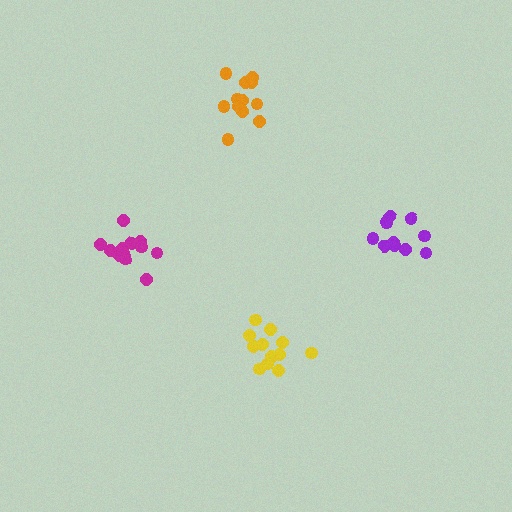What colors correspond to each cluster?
The clusters are colored: yellow, magenta, purple, orange.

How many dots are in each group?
Group 1: 13 dots, Group 2: 14 dots, Group 3: 10 dots, Group 4: 13 dots (50 total).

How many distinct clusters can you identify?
There are 4 distinct clusters.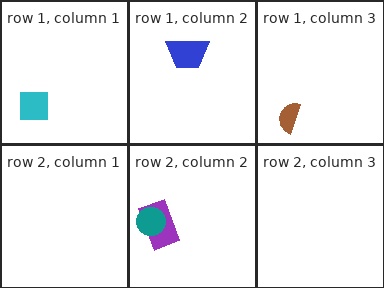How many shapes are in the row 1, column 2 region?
1.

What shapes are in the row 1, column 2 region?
The blue trapezoid.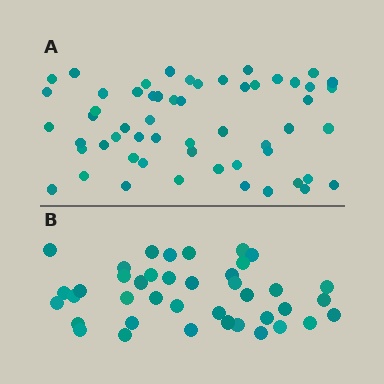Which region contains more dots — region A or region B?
Region A (the top region) has more dots.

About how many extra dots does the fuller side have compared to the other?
Region A has approximately 15 more dots than region B.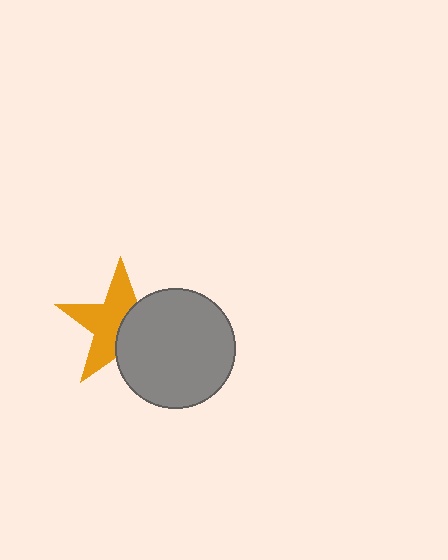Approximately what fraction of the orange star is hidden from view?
Roughly 44% of the orange star is hidden behind the gray circle.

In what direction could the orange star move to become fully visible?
The orange star could move left. That would shift it out from behind the gray circle entirely.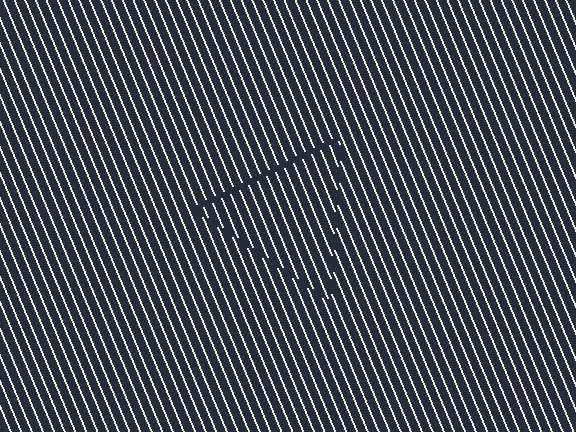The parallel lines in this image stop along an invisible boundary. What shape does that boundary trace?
An illusory triangle. The interior of the shape contains the same grating, shifted by half a period — the contour is defined by the phase discontinuity where line-ends from the inner and outer gratings abut.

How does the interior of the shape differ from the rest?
The interior of the shape contains the same grating, shifted by half a period — the contour is defined by the phase discontinuity where line-ends from the inner and outer gratings abut.